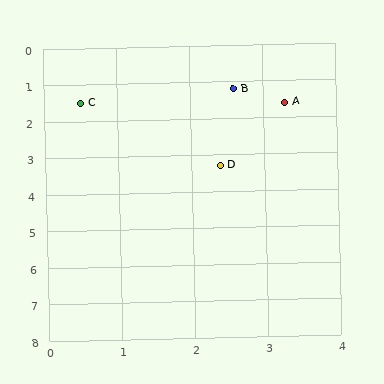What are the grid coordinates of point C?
Point C is at approximately (0.5, 1.5).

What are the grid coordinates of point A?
Point A is at approximately (3.3, 1.6).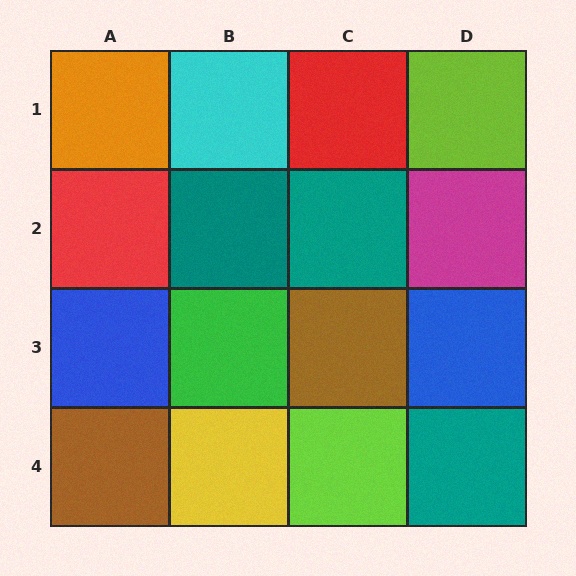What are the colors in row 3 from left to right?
Blue, green, brown, blue.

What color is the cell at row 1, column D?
Lime.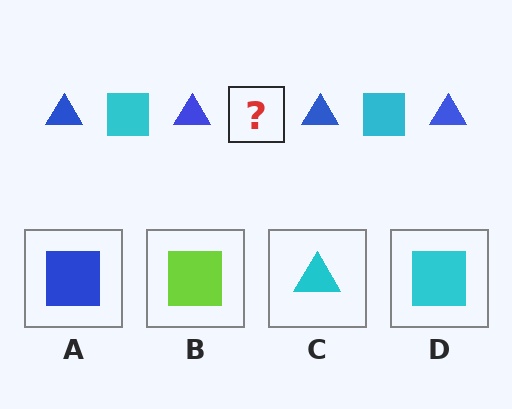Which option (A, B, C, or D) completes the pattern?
D.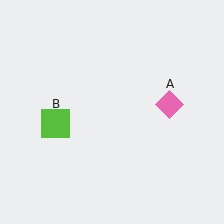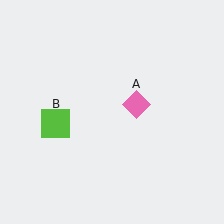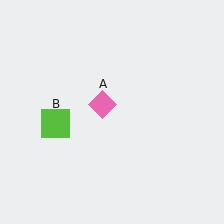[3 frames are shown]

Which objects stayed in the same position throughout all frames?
Lime square (object B) remained stationary.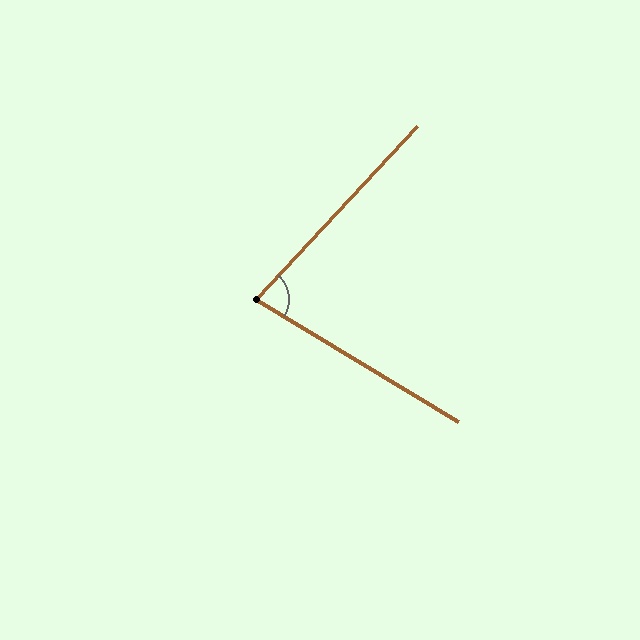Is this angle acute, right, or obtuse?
It is acute.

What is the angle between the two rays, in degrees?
Approximately 78 degrees.